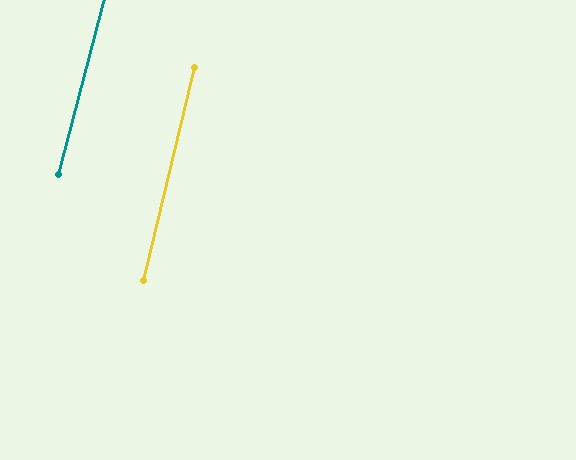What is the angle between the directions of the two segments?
Approximately 1 degree.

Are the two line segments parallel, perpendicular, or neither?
Parallel — their directions differ by only 1.4°.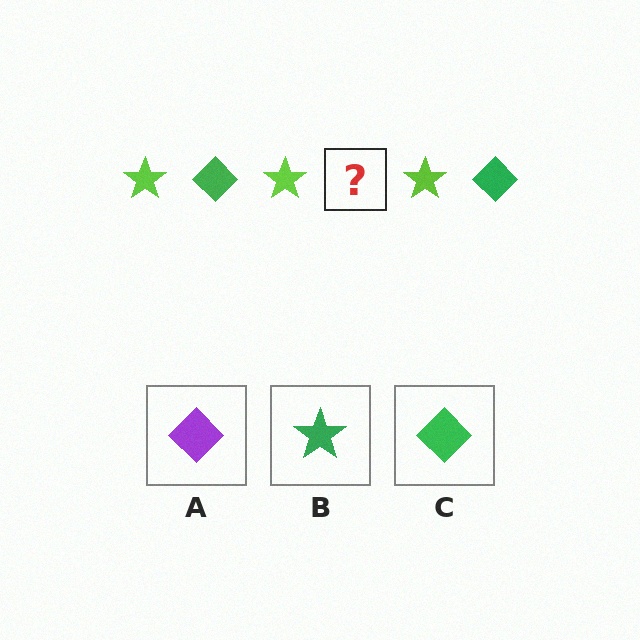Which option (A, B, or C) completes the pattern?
C.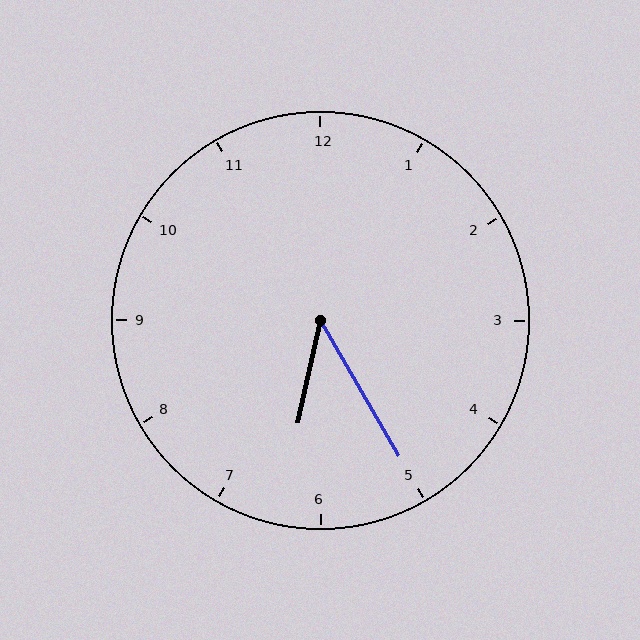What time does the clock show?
6:25.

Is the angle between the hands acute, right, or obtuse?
It is acute.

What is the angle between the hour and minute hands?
Approximately 42 degrees.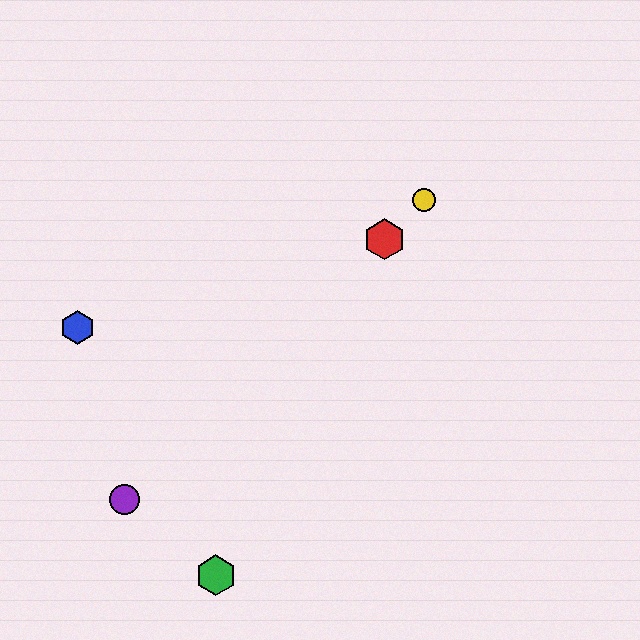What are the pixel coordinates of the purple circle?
The purple circle is at (124, 499).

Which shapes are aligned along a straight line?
The red hexagon, the yellow circle, the purple circle are aligned along a straight line.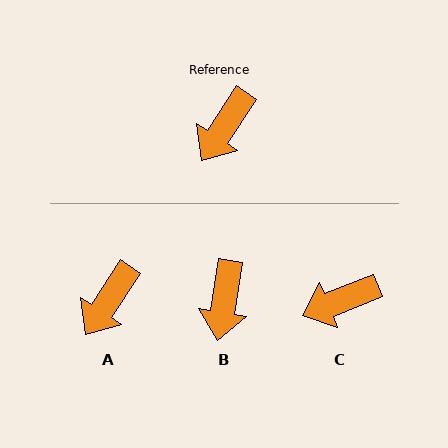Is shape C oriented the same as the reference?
No, it is off by about 35 degrees.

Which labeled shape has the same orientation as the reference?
A.